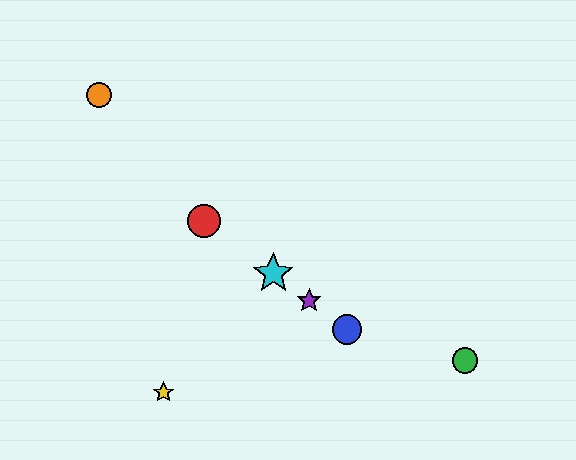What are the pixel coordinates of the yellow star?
The yellow star is at (163, 392).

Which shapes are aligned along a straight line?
The red circle, the blue circle, the purple star, the cyan star are aligned along a straight line.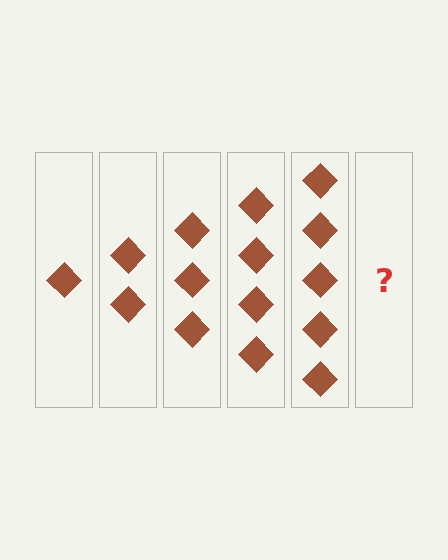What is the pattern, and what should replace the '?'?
The pattern is that each step adds one more diamond. The '?' should be 6 diamonds.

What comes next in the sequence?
The next element should be 6 diamonds.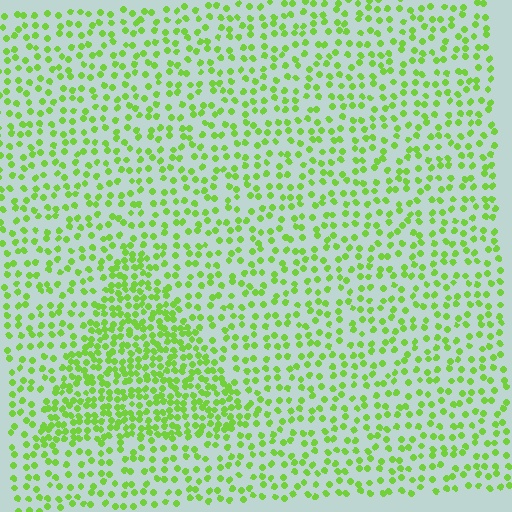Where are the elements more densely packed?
The elements are more densely packed inside the triangle boundary.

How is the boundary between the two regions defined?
The boundary is defined by a change in element density (approximately 2.0x ratio). All elements are the same color, size, and shape.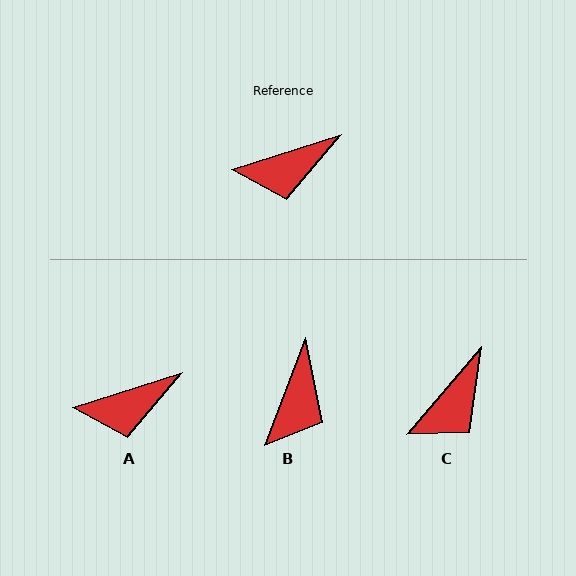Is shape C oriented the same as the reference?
No, it is off by about 32 degrees.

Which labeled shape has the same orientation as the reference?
A.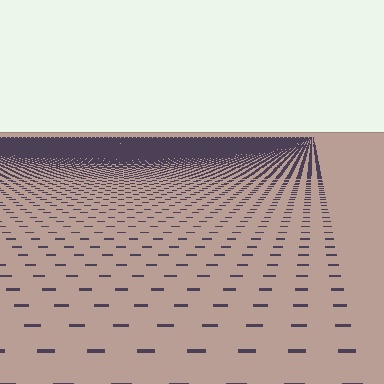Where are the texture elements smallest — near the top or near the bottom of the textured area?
Near the top.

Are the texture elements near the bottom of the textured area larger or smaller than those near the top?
Larger. Near the bottom, elements are closer to the viewer and appear at a bigger on-screen size.